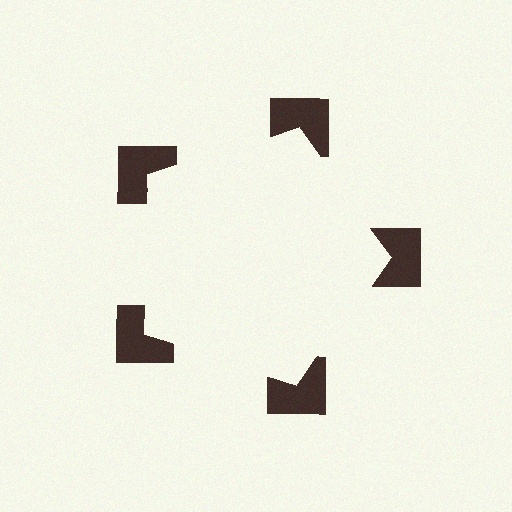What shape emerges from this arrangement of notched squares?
An illusory pentagon — its edges are inferred from the aligned wedge cuts in the notched squares, not physically drawn.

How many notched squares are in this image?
There are 5 — one at each vertex of the illusory pentagon.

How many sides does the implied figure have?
5 sides.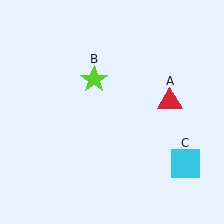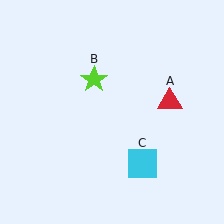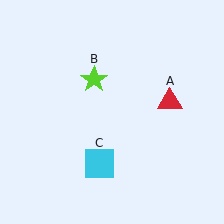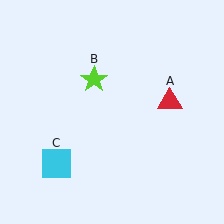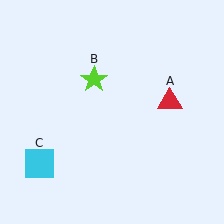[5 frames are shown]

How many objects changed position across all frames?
1 object changed position: cyan square (object C).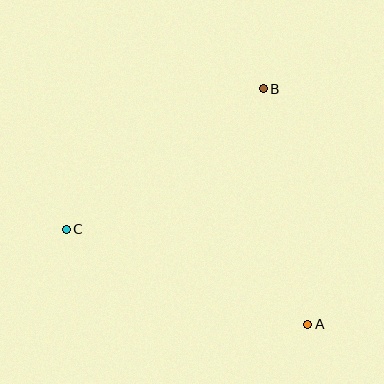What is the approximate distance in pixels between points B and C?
The distance between B and C is approximately 242 pixels.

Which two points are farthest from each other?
Points A and C are farthest from each other.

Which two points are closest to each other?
Points A and B are closest to each other.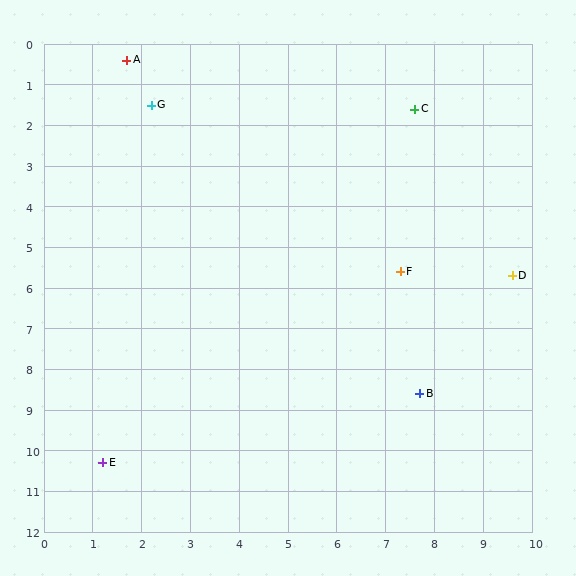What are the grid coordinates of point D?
Point D is at approximately (9.6, 5.7).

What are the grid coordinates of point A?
Point A is at approximately (1.7, 0.4).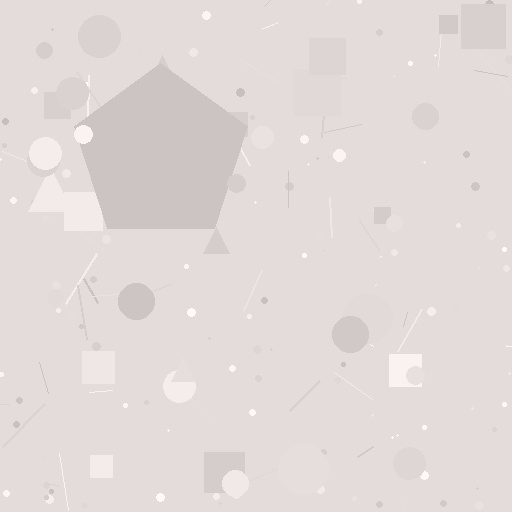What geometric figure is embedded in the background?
A pentagon is embedded in the background.